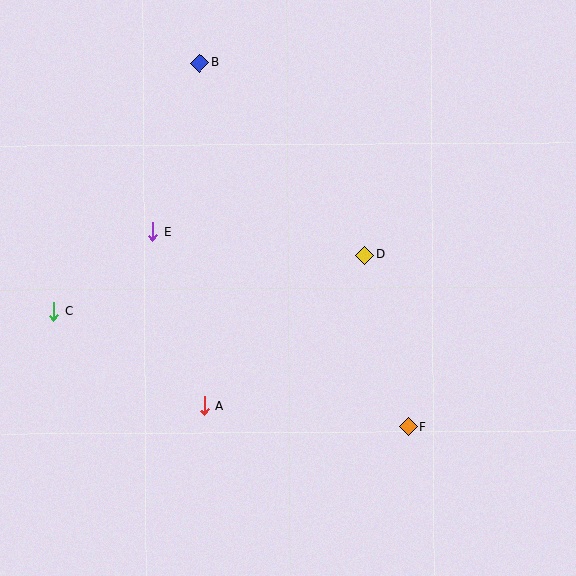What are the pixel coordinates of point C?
Point C is at (54, 312).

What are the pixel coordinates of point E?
Point E is at (153, 232).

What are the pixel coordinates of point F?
Point F is at (408, 427).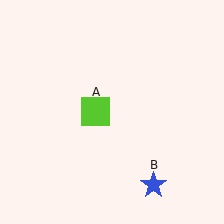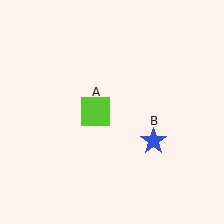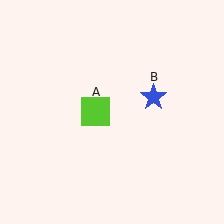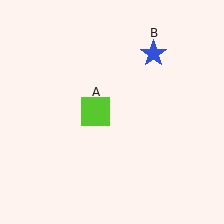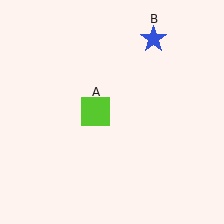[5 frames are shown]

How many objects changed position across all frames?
1 object changed position: blue star (object B).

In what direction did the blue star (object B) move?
The blue star (object B) moved up.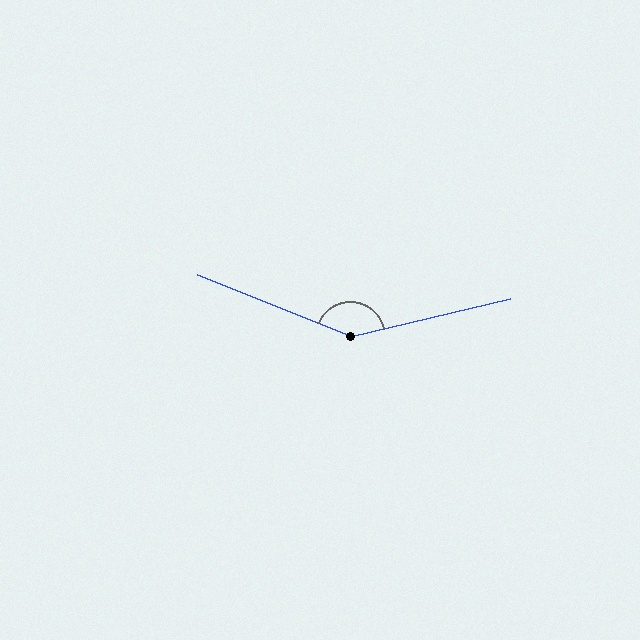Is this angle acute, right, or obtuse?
It is obtuse.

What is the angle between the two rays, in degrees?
Approximately 144 degrees.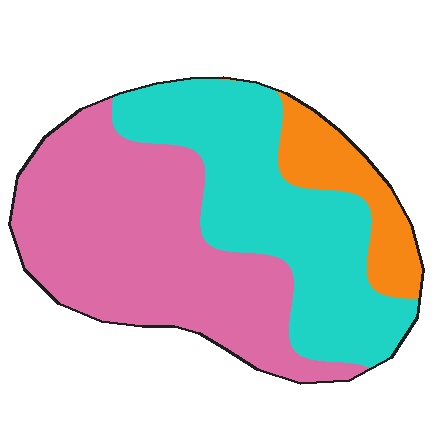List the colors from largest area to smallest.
From largest to smallest: pink, cyan, orange.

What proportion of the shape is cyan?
Cyan takes up about three eighths (3/8) of the shape.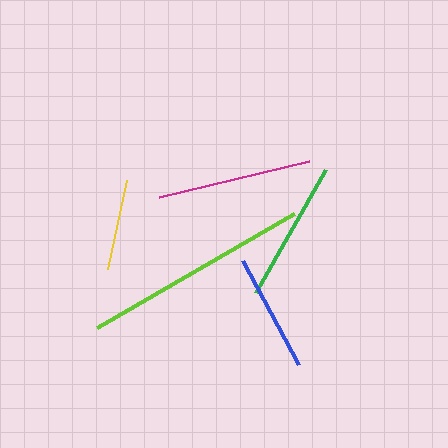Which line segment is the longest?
The lime line is the longest at approximately 228 pixels.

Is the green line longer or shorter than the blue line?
The green line is longer than the blue line.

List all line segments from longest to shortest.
From longest to shortest: lime, magenta, green, blue, yellow.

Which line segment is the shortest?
The yellow line is the shortest at approximately 91 pixels.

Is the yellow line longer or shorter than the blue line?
The blue line is longer than the yellow line.